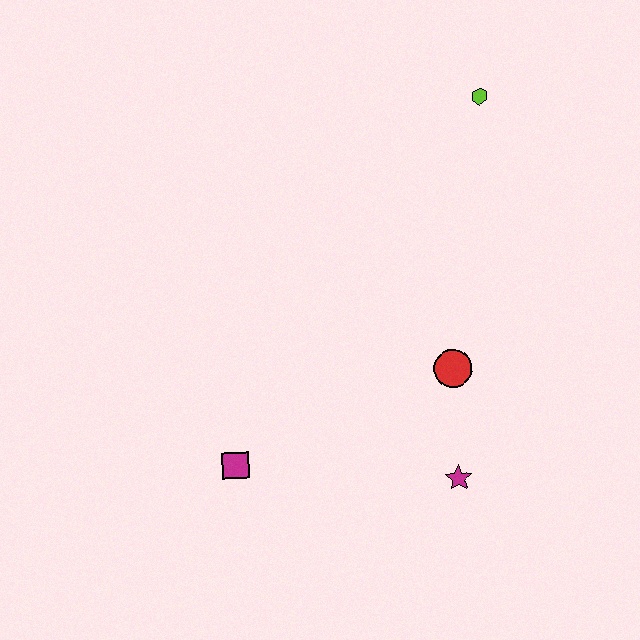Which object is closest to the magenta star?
The red circle is closest to the magenta star.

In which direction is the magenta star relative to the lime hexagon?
The magenta star is below the lime hexagon.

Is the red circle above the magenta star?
Yes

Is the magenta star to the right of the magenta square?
Yes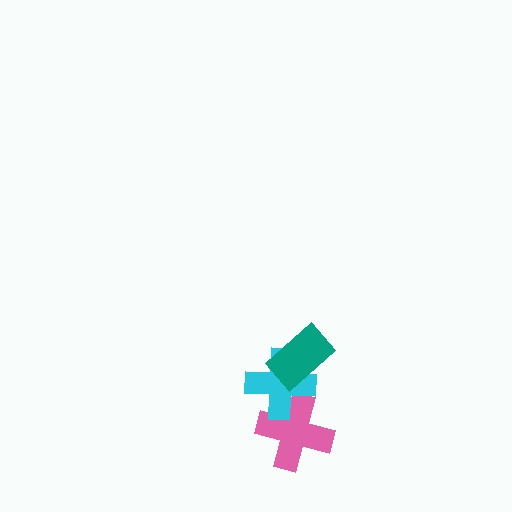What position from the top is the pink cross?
The pink cross is 3rd from the top.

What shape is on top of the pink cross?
The cyan cross is on top of the pink cross.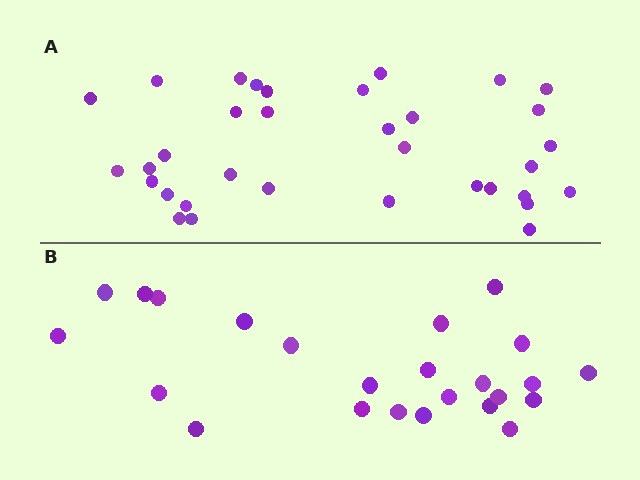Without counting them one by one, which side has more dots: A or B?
Region A (the top region) has more dots.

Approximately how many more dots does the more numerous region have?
Region A has roughly 10 or so more dots than region B.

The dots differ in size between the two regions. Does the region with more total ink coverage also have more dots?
No. Region B has more total ink coverage because its dots are larger, but region A actually contains more individual dots. Total area can be misleading — the number of items is what matters here.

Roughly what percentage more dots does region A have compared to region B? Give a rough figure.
About 40% more.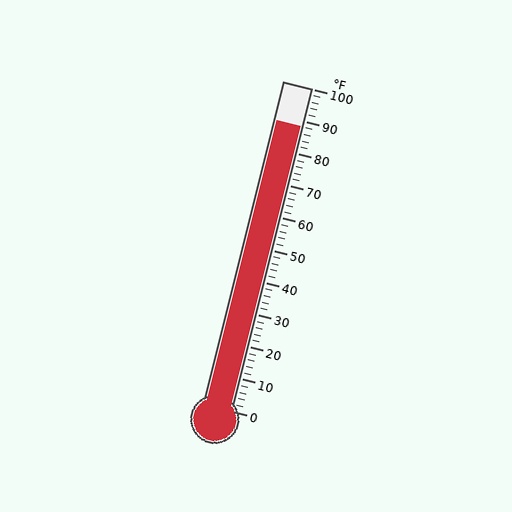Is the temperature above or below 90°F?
The temperature is below 90°F.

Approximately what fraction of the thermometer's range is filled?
The thermometer is filled to approximately 90% of its range.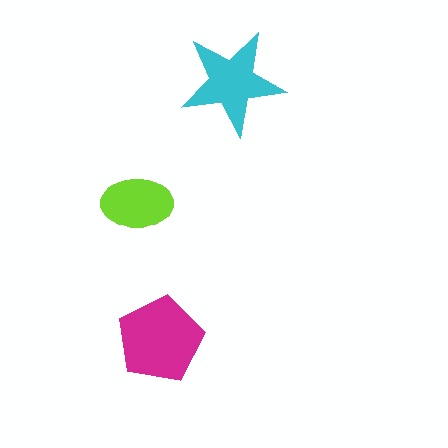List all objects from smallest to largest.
The lime ellipse, the cyan star, the magenta pentagon.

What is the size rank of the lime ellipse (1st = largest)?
3rd.